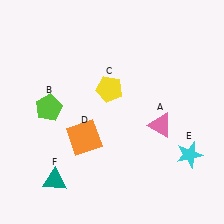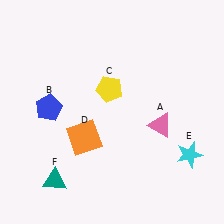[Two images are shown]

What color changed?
The pentagon (B) changed from lime in Image 1 to blue in Image 2.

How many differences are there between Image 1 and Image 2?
There is 1 difference between the two images.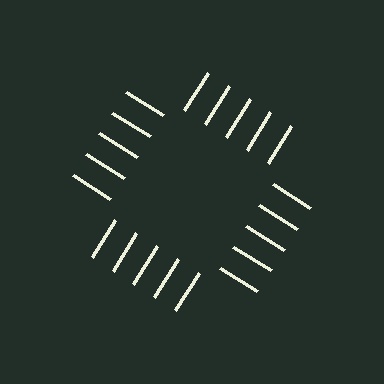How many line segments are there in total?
20 — 5 along each of the 4 edges.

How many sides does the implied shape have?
4 sides — the line-ends trace a square.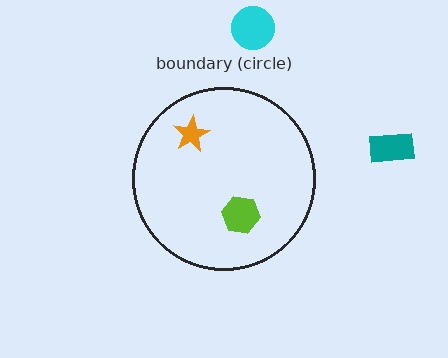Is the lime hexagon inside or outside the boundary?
Inside.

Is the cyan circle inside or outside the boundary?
Outside.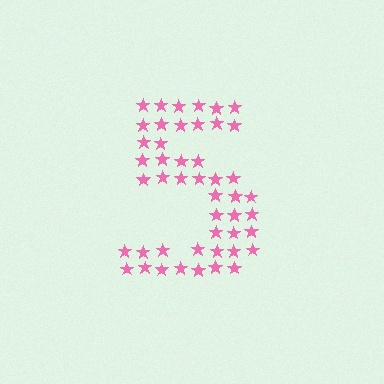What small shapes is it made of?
It is made of small stars.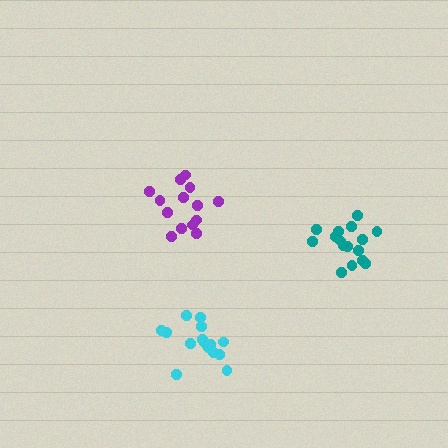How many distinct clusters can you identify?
There are 3 distinct clusters.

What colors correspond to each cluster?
The clusters are colored: purple, teal, cyan.